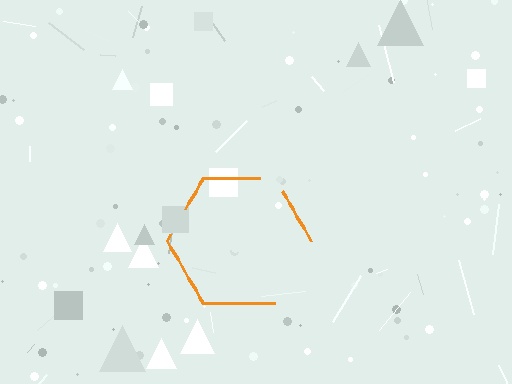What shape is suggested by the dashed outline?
The dashed outline suggests a hexagon.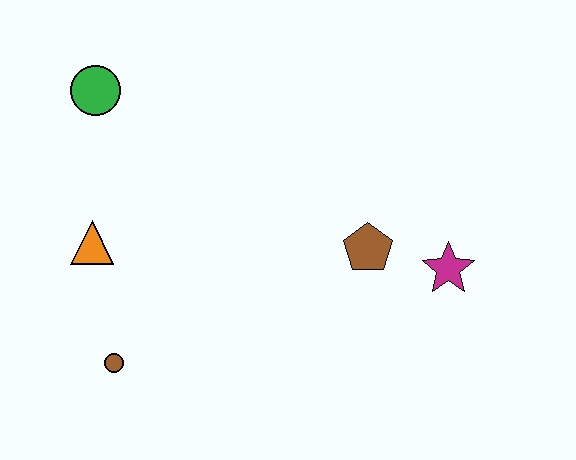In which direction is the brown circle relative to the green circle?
The brown circle is below the green circle.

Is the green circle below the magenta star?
No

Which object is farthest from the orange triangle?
The magenta star is farthest from the orange triangle.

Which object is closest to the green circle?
The orange triangle is closest to the green circle.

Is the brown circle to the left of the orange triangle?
No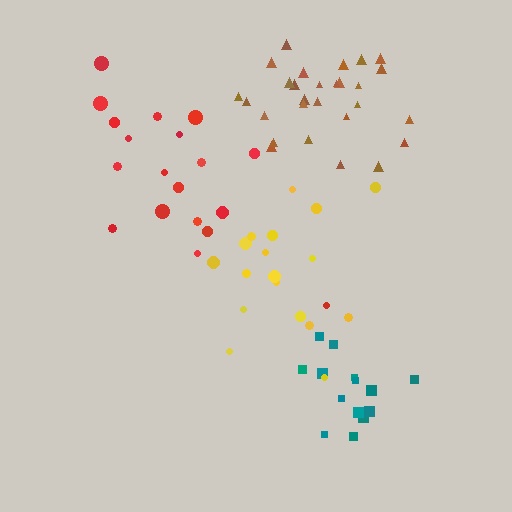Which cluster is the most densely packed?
Brown.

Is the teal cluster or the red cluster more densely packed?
Teal.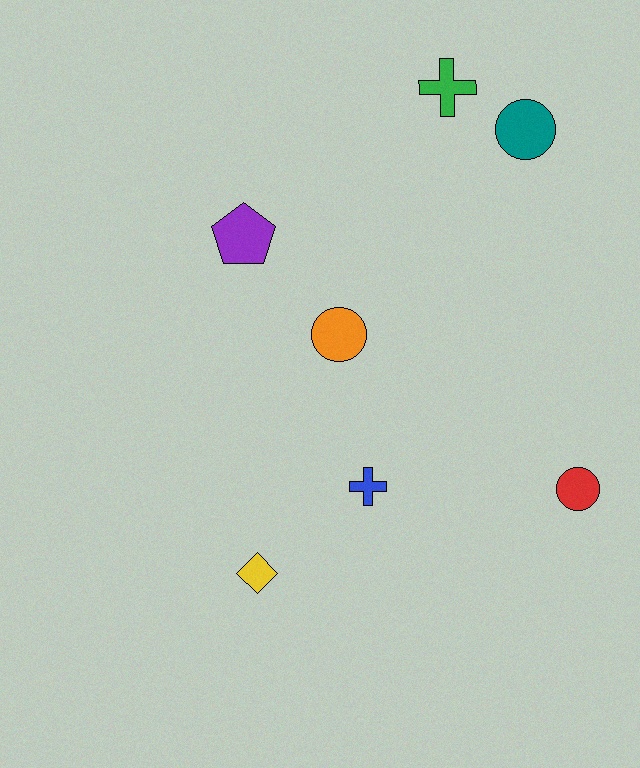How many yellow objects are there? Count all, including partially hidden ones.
There is 1 yellow object.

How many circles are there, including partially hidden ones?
There are 3 circles.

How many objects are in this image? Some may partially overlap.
There are 7 objects.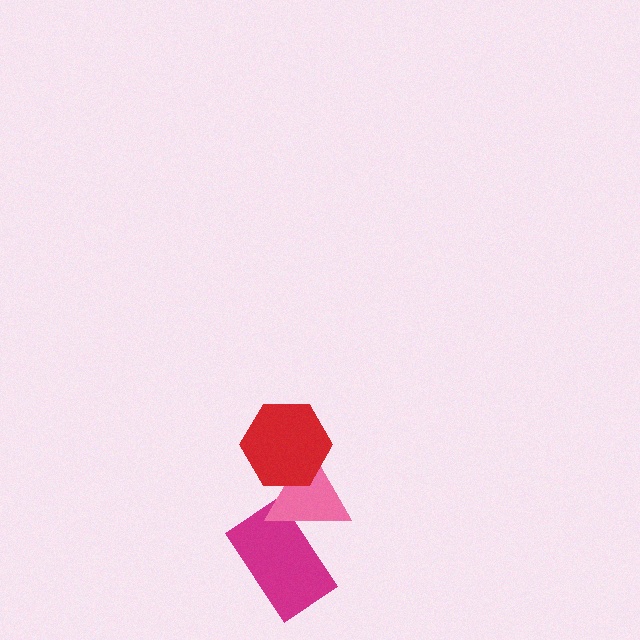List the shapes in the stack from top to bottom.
From top to bottom: the red hexagon, the pink triangle, the magenta rectangle.